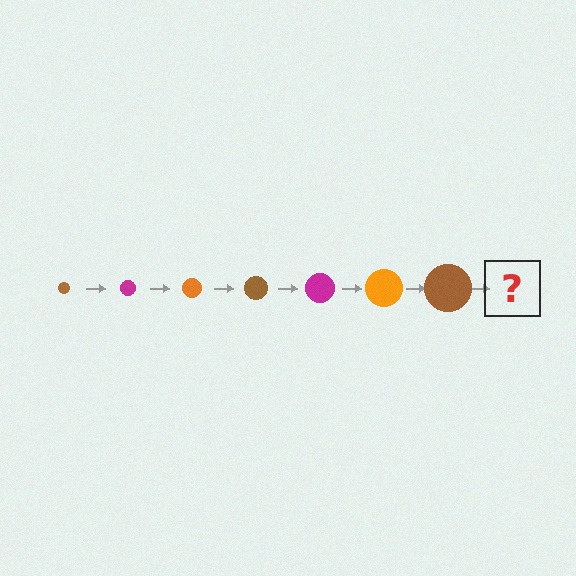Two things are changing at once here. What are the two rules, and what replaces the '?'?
The two rules are that the circle grows larger each step and the color cycles through brown, magenta, and orange. The '?' should be a magenta circle, larger than the previous one.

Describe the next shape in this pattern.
It should be a magenta circle, larger than the previous one.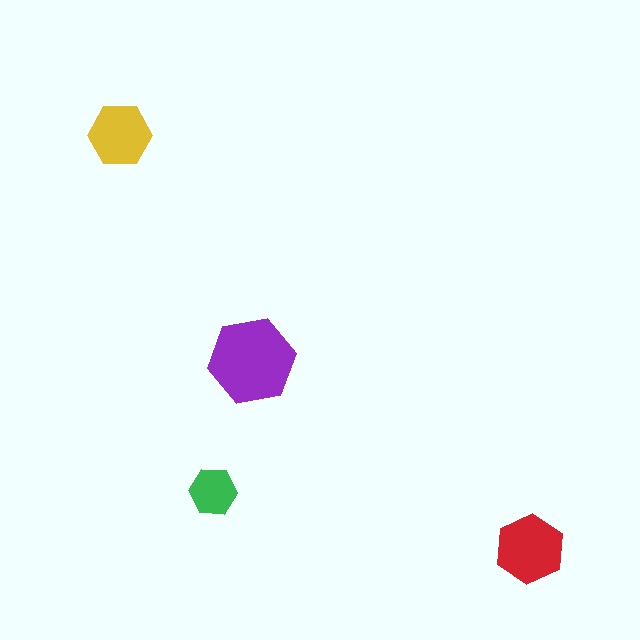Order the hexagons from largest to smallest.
the purple one, the red one, the yellow one, the green one.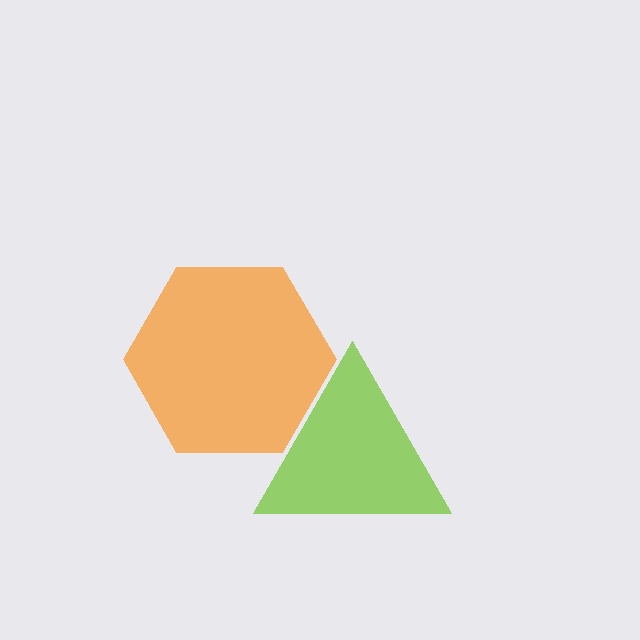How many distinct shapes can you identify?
There are 2 distinct shapes: an orange hexagon, a lime triangle.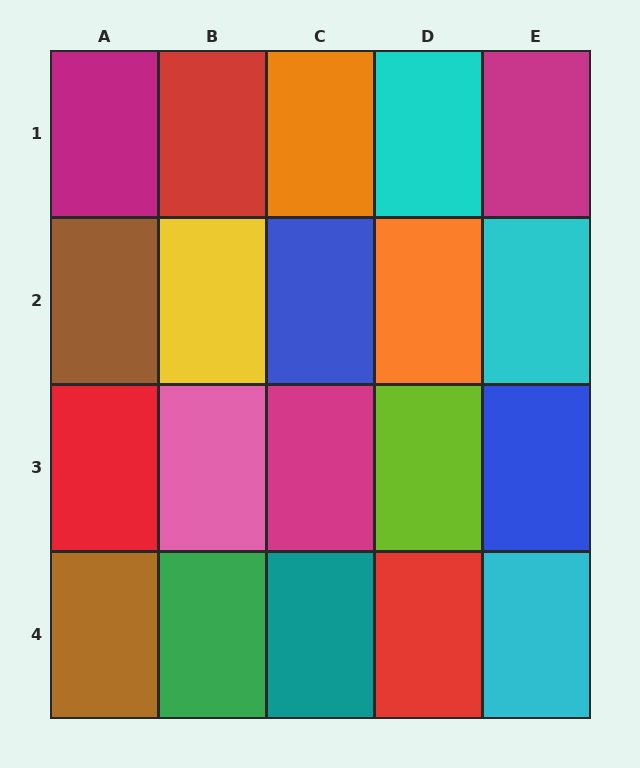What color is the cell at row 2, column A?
Brown.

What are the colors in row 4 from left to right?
Brown, green, teal, red, cyan.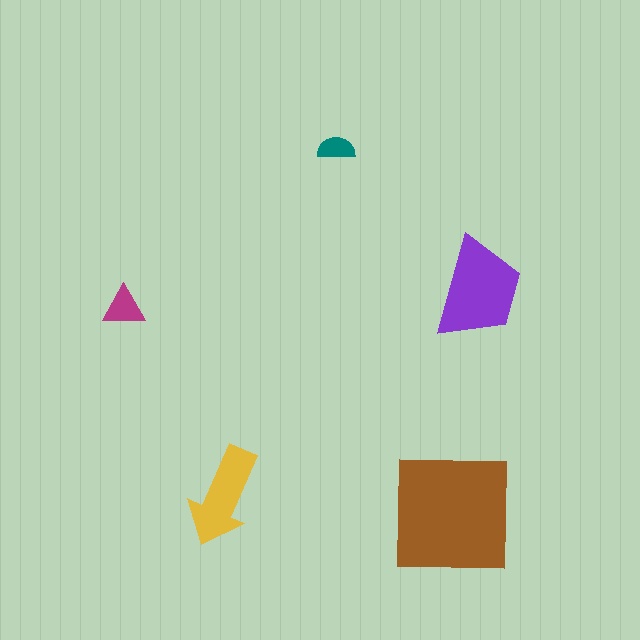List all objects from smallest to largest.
The teal semicircle, the magenta triangle, the yellow arrow, the purple trapezoid, the brown square.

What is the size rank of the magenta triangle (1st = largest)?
4th.